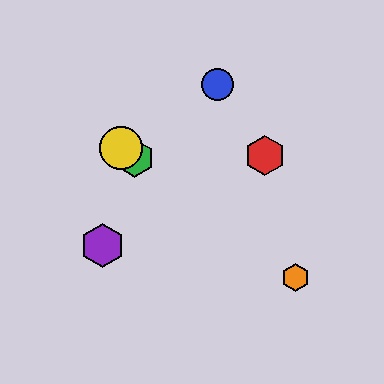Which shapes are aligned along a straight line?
The green hexagon, the yellow circle, the orange hexagon are aligned along a straight line.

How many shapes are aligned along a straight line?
3 shapes (the green hexagon, the yellow circle, the orange hexagon) are aligned along a straight line.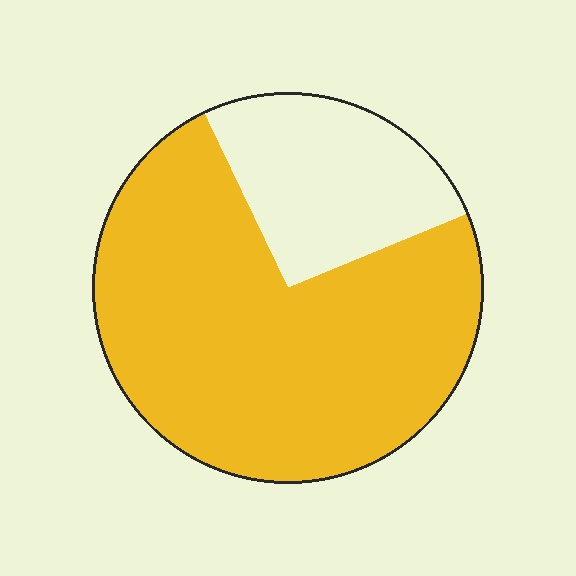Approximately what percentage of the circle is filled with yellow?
Approximately 75%.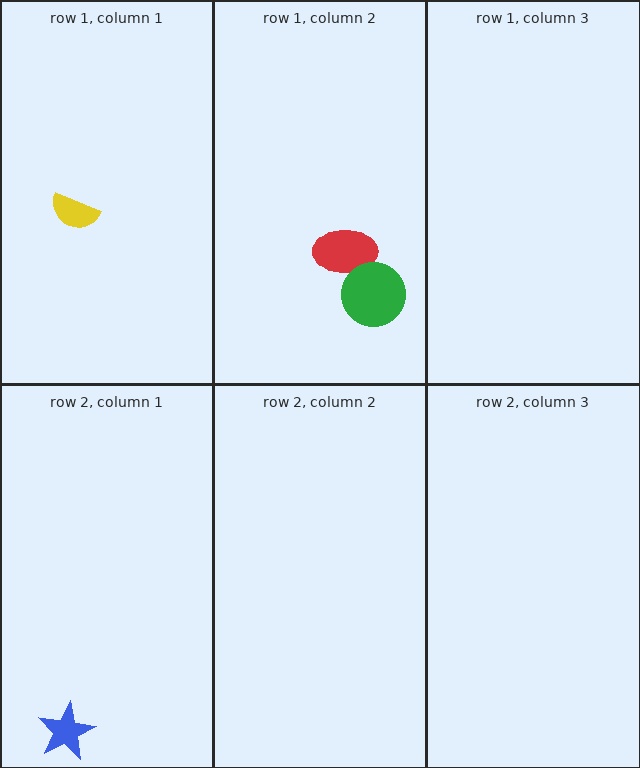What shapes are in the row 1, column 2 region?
The red ellipse, the green circle.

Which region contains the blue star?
The row 2, column 1 region.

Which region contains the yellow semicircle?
The row 1, column 1 region.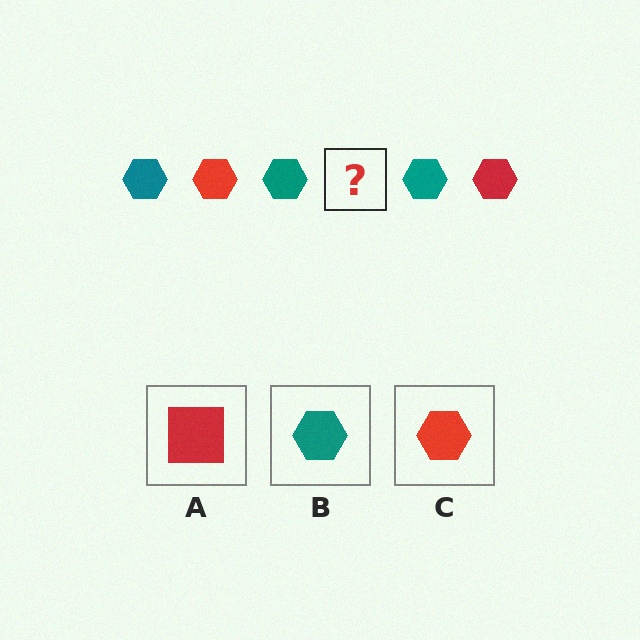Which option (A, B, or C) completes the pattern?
C.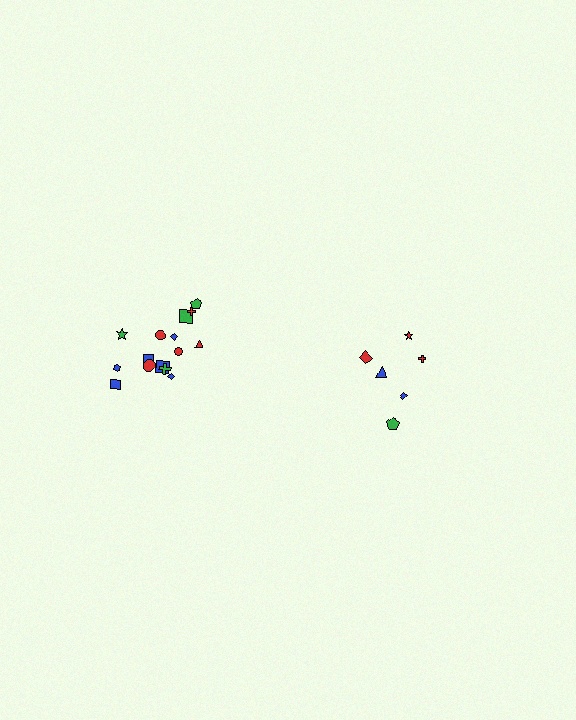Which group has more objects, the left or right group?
The left group.